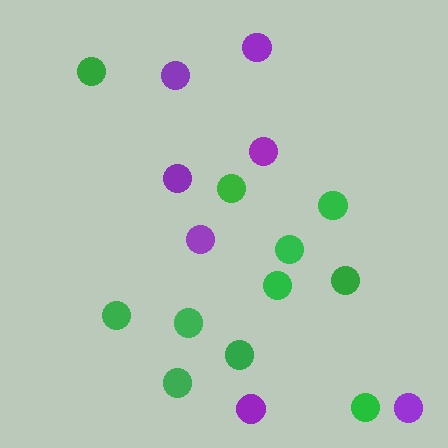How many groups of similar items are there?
There are 2 groups: one group of green circles (11) and one group of purple circles (7).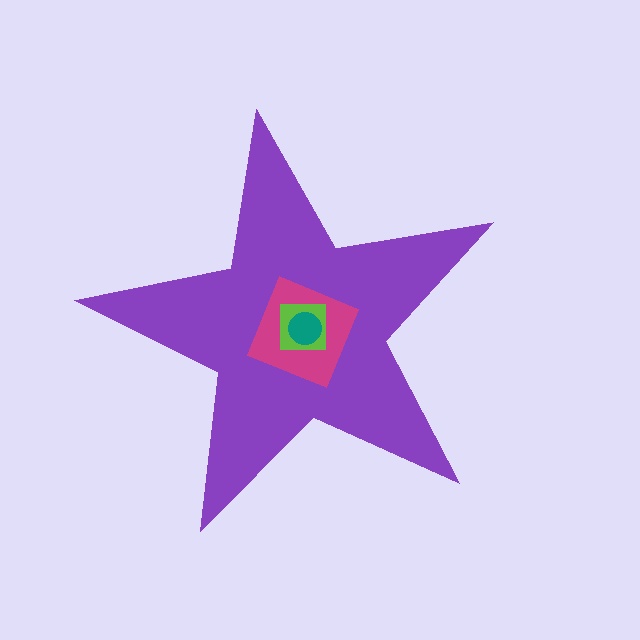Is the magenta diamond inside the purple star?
Yes.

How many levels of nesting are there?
4.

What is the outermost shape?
The purple star.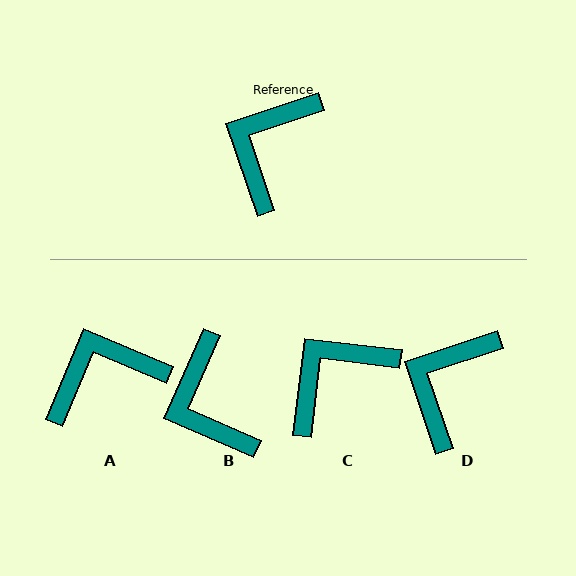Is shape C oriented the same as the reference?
No, it is off by about 26 degrees.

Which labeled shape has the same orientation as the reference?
D.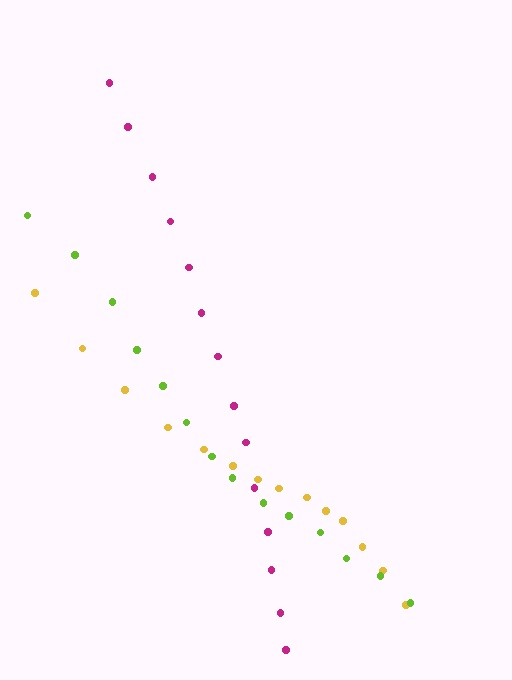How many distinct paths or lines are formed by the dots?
There are 3 distinct paths.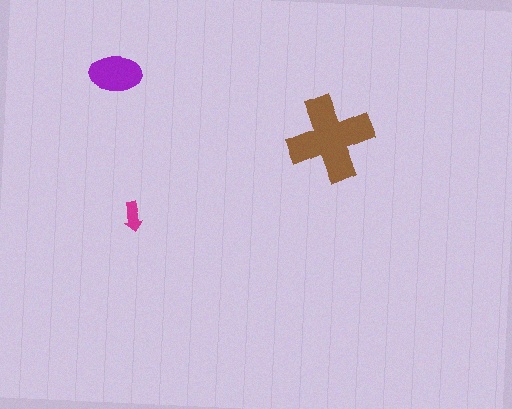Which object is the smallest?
The magenta arrow.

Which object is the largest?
The brown cross.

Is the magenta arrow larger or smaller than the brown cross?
Smaller.